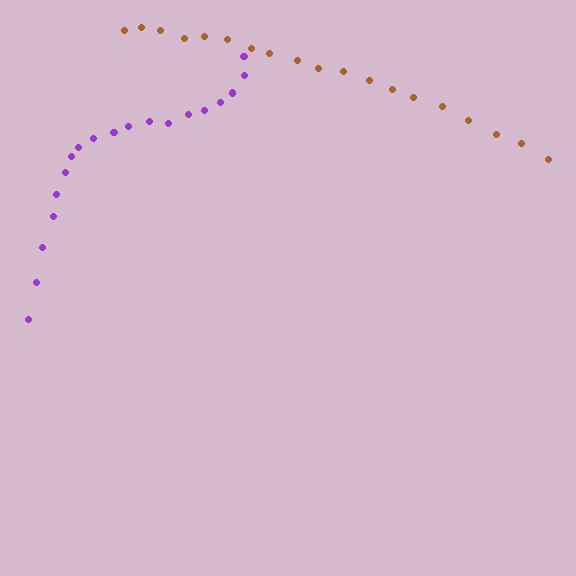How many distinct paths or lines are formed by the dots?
There are 2 distinct paths.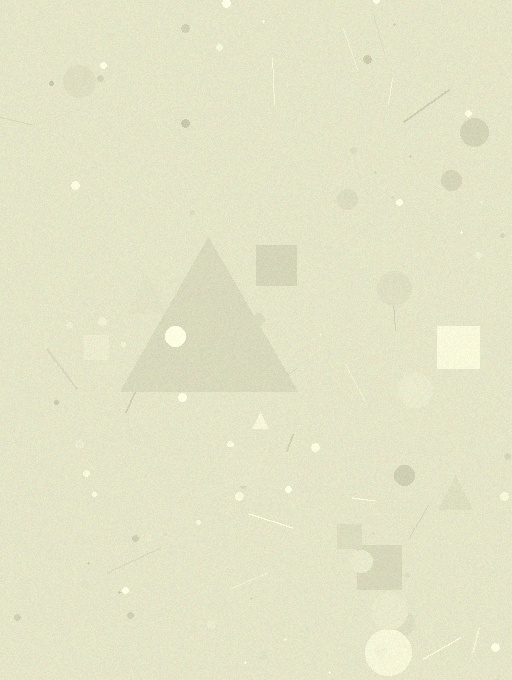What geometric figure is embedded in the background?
A triangle is embedded in the background.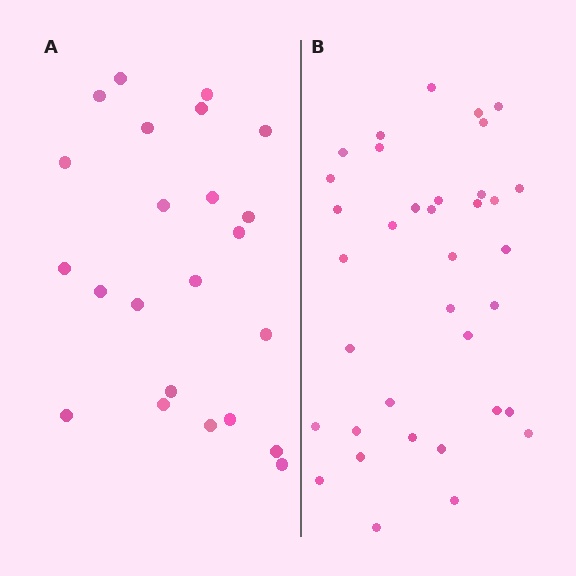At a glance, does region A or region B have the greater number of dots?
Region B (the right region) has more dots.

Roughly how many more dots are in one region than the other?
Region B has approximately 15 more dots than region A.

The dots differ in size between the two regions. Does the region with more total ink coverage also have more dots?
No. Region A has more total ink coverage because its dots are larger, but region B actually contains more individual dots. Total area can be misleading — the number of items is what matters here.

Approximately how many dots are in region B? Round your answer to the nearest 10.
About 40 dots. (The exact count is 36, which rounds to 40.)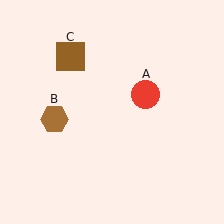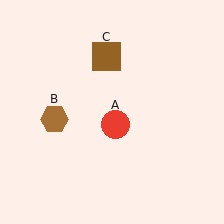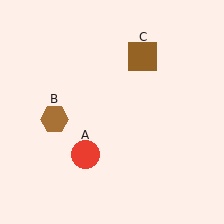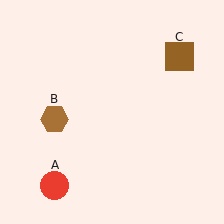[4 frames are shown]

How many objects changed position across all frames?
2 objects changed position: red circle (object A), brown square (object C).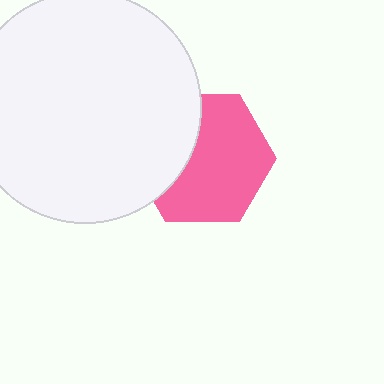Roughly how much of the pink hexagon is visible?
Most of it is visible (roughly 66%).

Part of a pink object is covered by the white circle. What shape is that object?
It is a hexagon.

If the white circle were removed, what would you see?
You would see the complete pink hexagon.